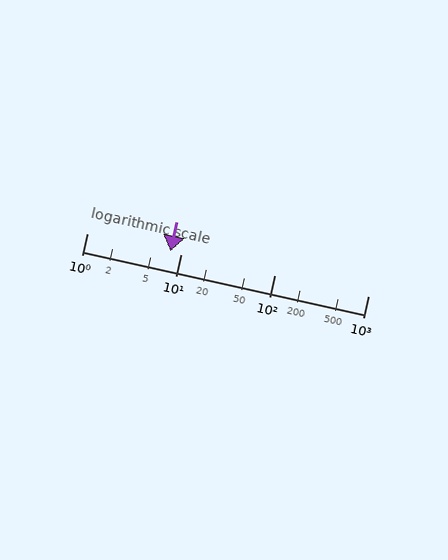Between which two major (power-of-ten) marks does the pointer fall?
The pointer is between 1 and 10.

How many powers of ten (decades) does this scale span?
The scale spans 3 decades, from 1 to 1000.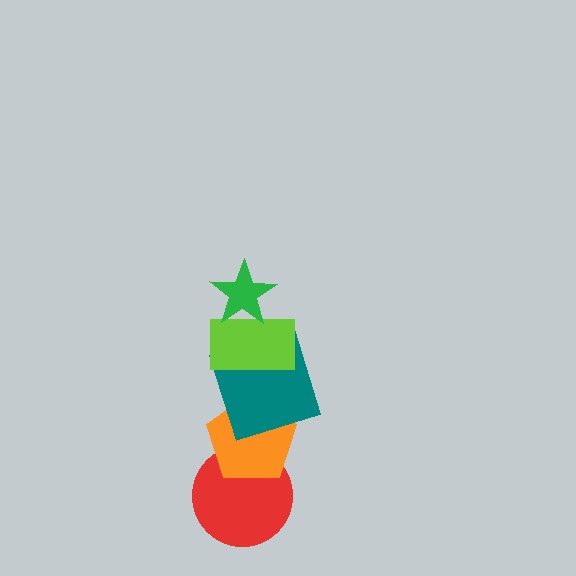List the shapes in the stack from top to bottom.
From top to bottom: the green star, the lime rectangle, the teal square, the orange pentagon, the red circle.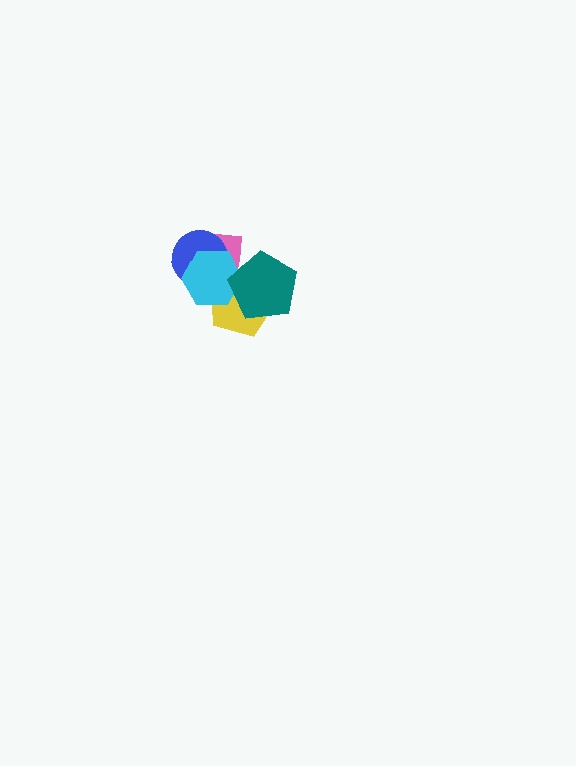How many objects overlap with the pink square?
4 objects overlap with the pink square.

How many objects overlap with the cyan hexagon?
4 objects overlap with the cyan hexagon.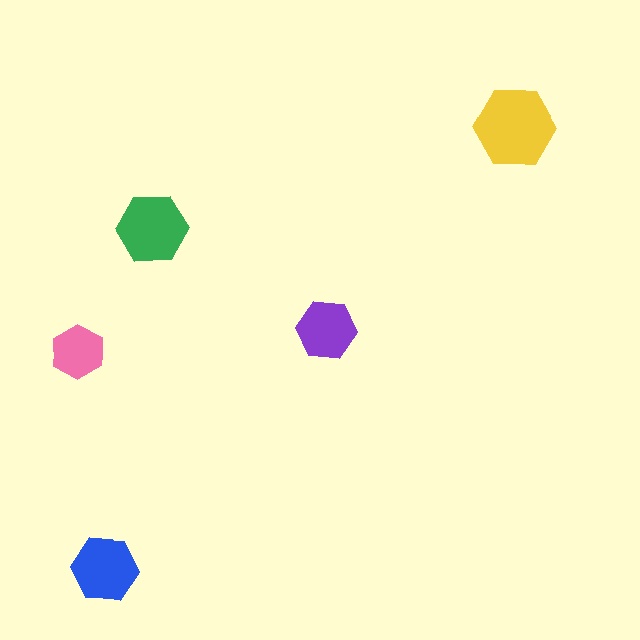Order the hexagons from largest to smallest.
the yellow one, the green one, the blue one, the purple one, the pink one.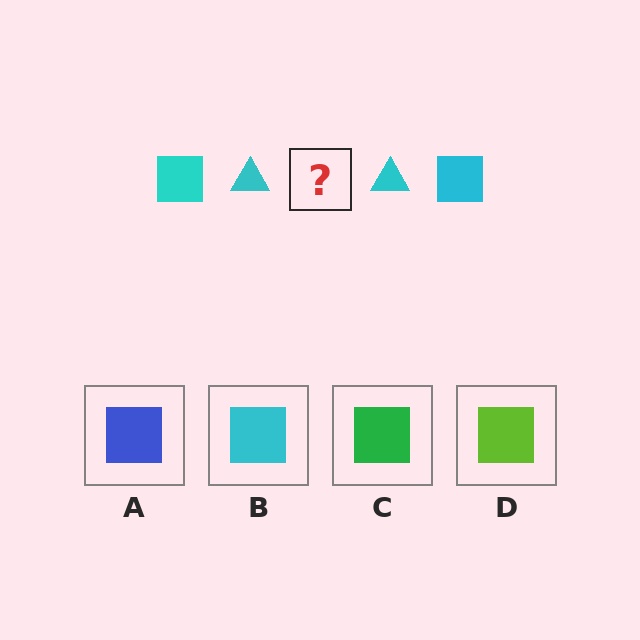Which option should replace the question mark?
Option B.